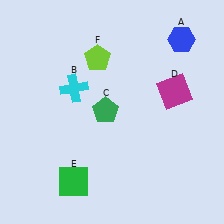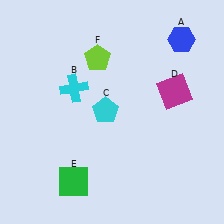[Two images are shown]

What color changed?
The pentagon (C) changed from green in Image 1 to cyan in Image 2.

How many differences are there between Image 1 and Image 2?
There is 1 difference between the two images.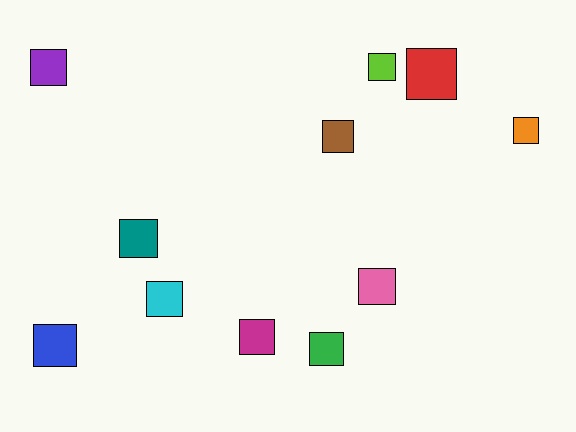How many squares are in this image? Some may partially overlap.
There are 11 squares.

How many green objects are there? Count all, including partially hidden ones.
There is 1 green object.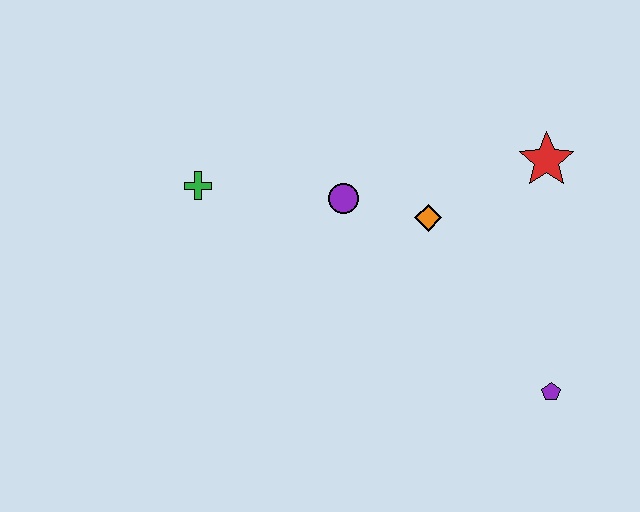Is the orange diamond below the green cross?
Yes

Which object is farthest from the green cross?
The purple pentagon is farthest from the green cross.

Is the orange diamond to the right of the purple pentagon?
No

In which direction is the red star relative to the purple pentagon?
The red star is above the purple pentagon.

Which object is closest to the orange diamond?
The purple circle is closest to the orange diamond.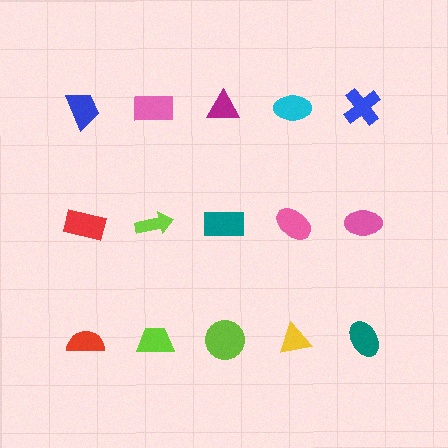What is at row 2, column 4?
A pink ellipse.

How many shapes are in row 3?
5 shapes.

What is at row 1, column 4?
A cyan ellipse.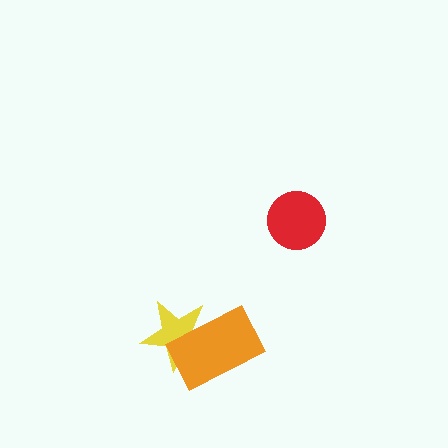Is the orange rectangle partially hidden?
No, no other shape covers it.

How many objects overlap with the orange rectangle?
1 object overlaps with the orange rectangle.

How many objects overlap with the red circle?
0 objects overlap with the red circle.